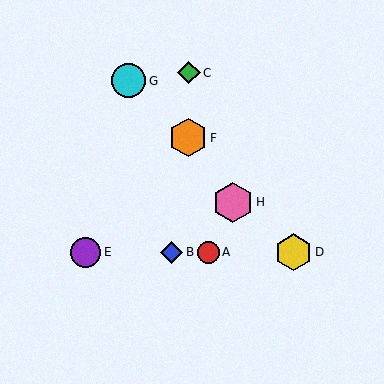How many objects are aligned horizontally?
4 objects (A, B, D, E) are aligned horizontally.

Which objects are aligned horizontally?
Objects A, B, D, E are aligned horizontally.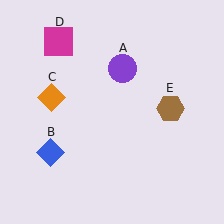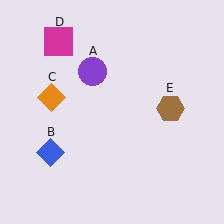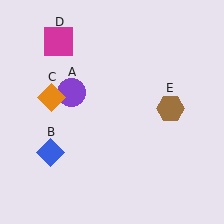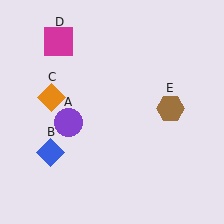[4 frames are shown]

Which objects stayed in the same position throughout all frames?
Blue diamond (object B) and orange diamond (object C) and magenta square (object D) and brown hexagon (object E) remained stationary.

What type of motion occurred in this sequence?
The purple circle (object A) rotated counterclockwise around the center of the scene.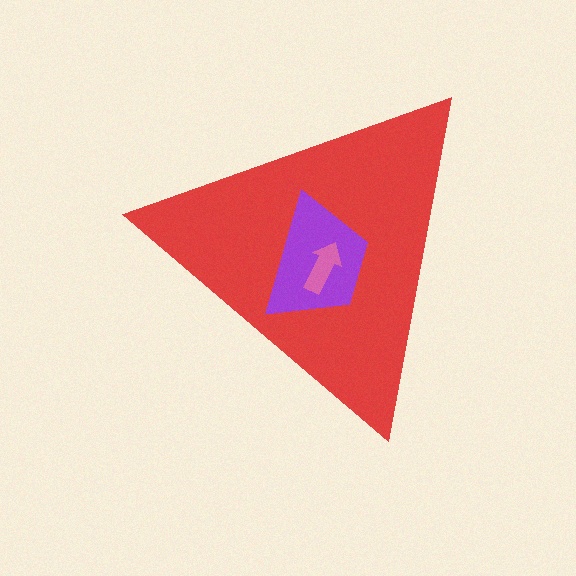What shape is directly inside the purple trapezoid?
The pink arrow.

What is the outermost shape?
The red triangle.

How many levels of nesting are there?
3.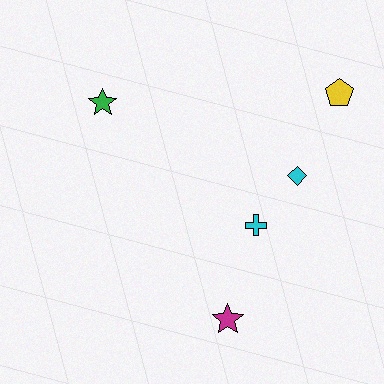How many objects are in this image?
There are 5 objects.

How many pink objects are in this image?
There are no pink objects.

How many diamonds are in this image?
There is 1 diamond.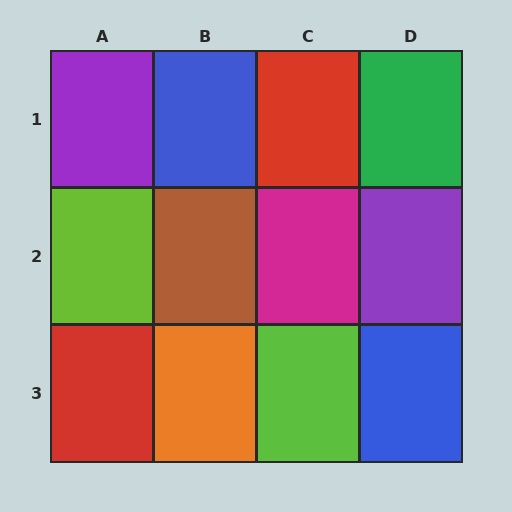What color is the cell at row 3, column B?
Orange.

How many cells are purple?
2 cells are purple.